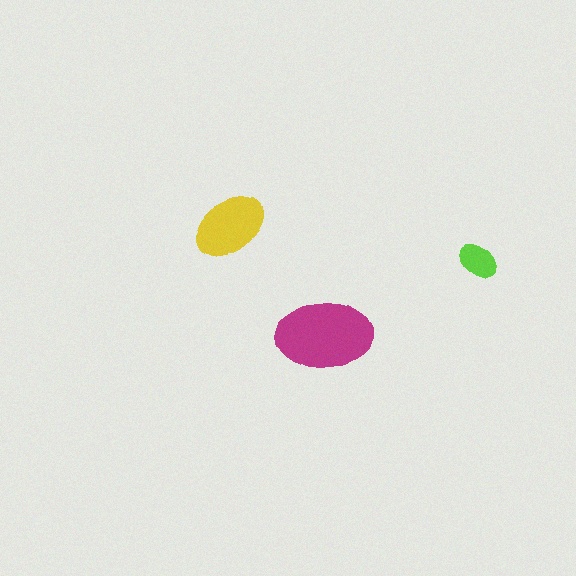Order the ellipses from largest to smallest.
the magenta one, the yellow one, the lime one.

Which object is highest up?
The yellow ellipse is topmost.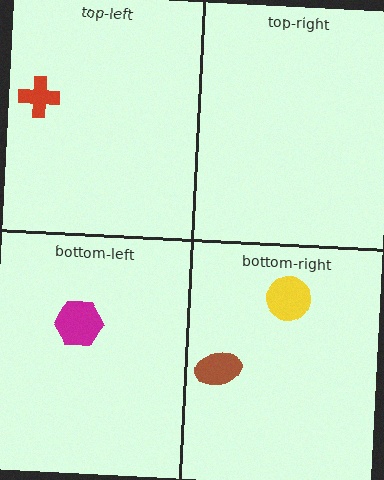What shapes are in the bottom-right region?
The yellow circle, the brown ellipse.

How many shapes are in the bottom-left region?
1.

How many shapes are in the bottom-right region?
2.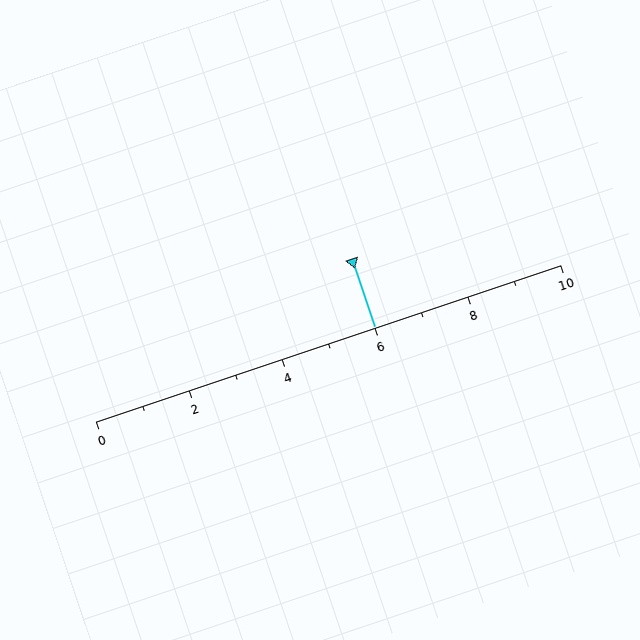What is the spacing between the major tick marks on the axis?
The major ticks are spaced 2 apart.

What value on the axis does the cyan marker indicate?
The marker indicates approximately 6.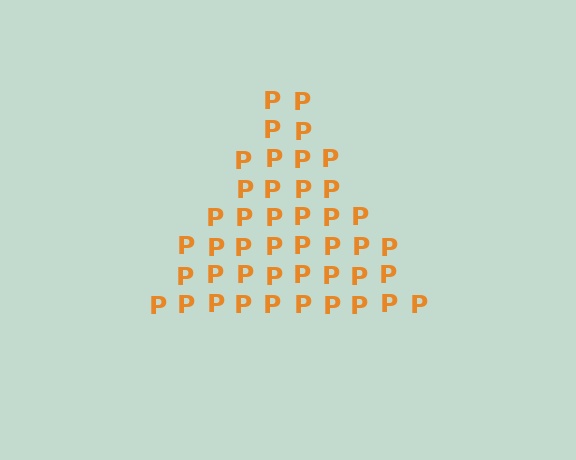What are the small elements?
The small elements are letter P's.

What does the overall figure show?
The overall figure shows a triangle.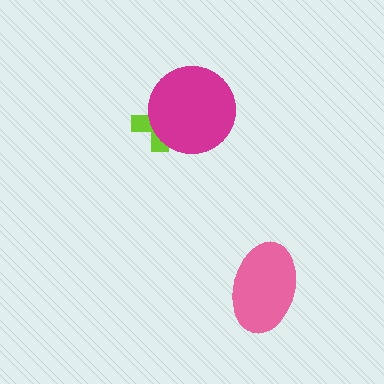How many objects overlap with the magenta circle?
1 object overlaps with the magenta circle.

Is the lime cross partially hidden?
Yes, it is partially covered by another shape.